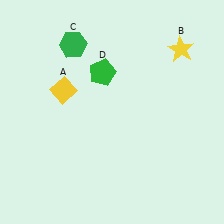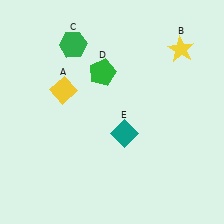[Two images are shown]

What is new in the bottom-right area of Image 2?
A teal diamond (E) was added in the bottom-right area of Image 2.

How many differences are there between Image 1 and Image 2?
There is 1 difference between the two images.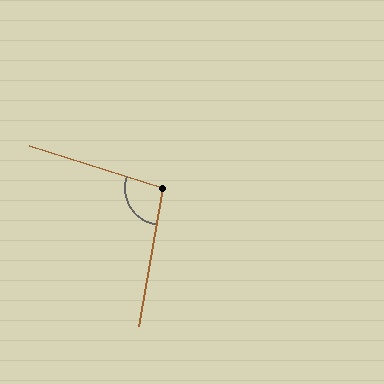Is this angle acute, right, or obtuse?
It is obtuse.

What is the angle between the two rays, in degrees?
Approximately 98 degrees.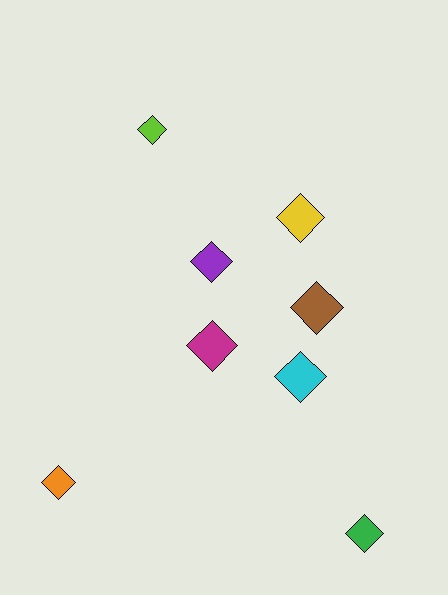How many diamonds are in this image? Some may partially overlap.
There are 8 diamonds.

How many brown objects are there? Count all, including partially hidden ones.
There is 1 brown object.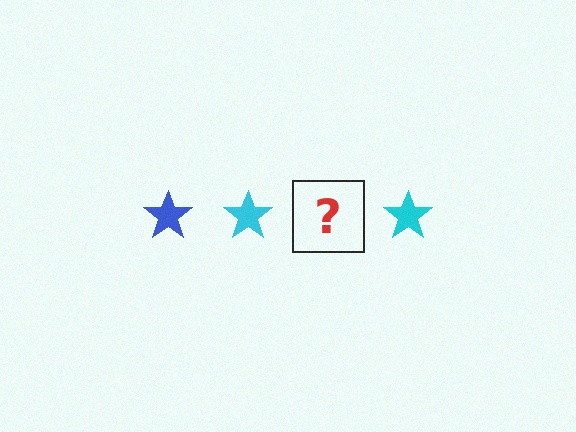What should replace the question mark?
The question mark should be replaced with a blue star.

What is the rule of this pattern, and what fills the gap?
The rule is that the pattern cycles through blue, cyan stars. The gap should be filled with a blue star.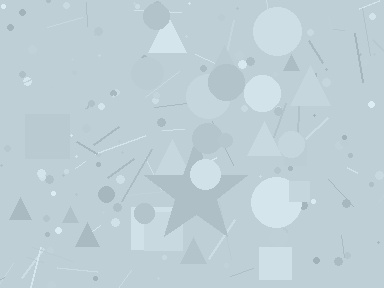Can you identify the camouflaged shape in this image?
The camouflaged shape is a star.